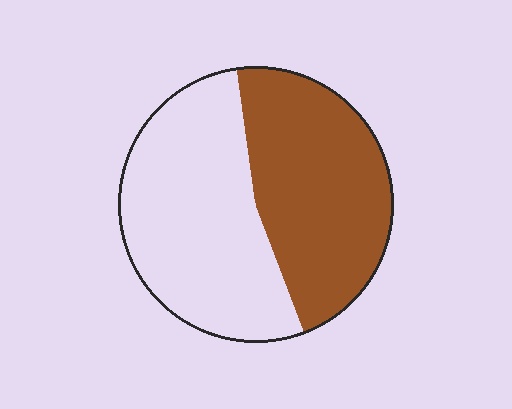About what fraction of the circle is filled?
About one half (1/2).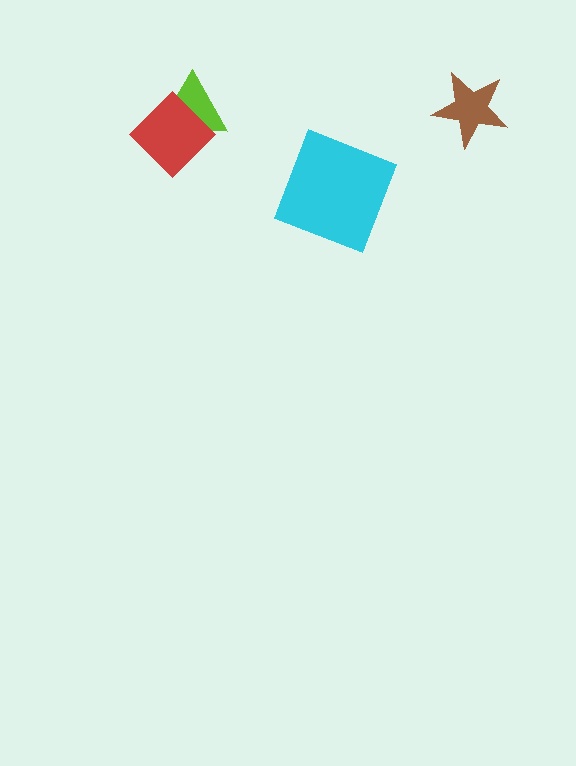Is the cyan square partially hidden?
No, no other shape covers it.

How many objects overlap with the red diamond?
1 object overlaps with the red diamond.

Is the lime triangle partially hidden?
Yes, it is partially covered by another shape.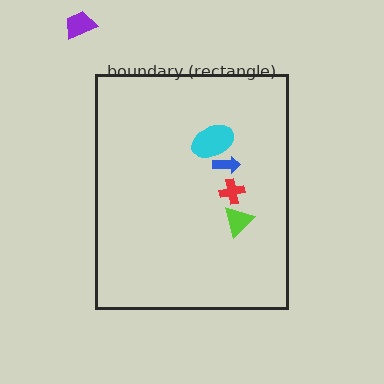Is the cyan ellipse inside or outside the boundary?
Inside.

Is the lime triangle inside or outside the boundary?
Inside.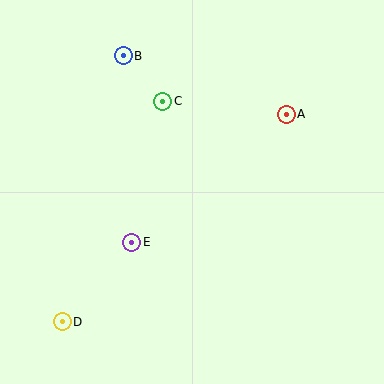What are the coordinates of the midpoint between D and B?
The midpoint between D and B is at (93, 189).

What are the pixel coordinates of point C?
Point C is at (163, 101).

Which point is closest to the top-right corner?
Point A is closest to the top-right corner.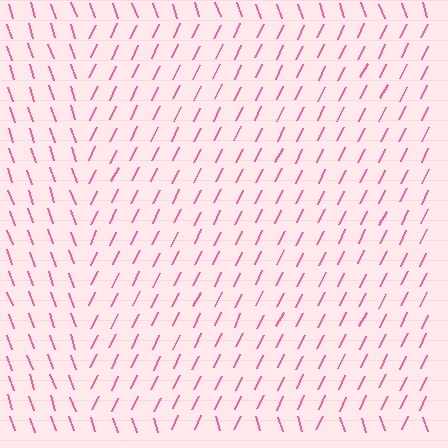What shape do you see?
I see a rectangle.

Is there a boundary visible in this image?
Yes, there is a texture boundary formed by a change in line orientation.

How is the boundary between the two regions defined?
The boundary is defined purely by a change in line orientation (approximately 45 degrees difference). All lines are the same color and thickness.